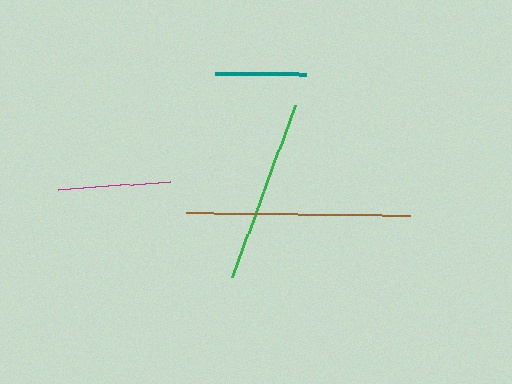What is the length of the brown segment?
The brown segment is approximately 224 pixels long.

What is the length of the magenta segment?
The magenta segment is approximately 112 pixels long.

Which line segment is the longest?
The brown line is the longest at approximately 224 pixels.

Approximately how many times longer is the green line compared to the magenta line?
The green line is approximately 1.6 times the length of the magenta line.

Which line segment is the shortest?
The teal line is the shortest at approximately 91 pixels.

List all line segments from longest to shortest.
From longest to shortest: brown, green, magenta, teal.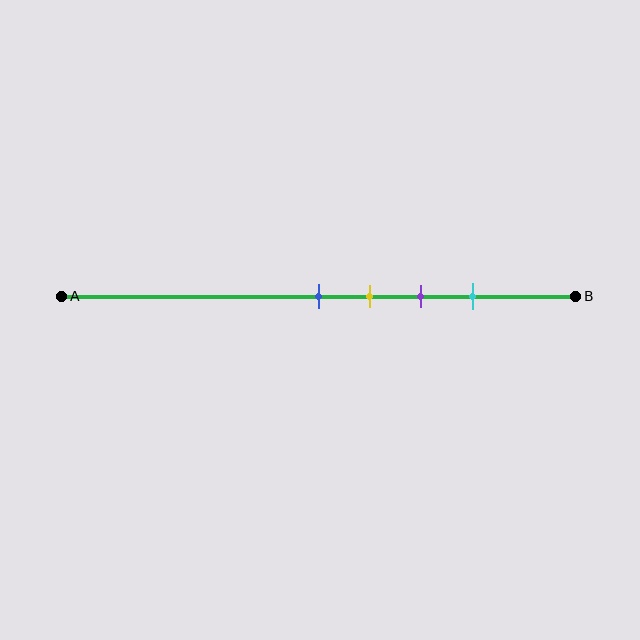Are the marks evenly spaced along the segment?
Yes, the marks are approximately evenly spaced.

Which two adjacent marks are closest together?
The blue and yellow marks are the closest adjacent pair.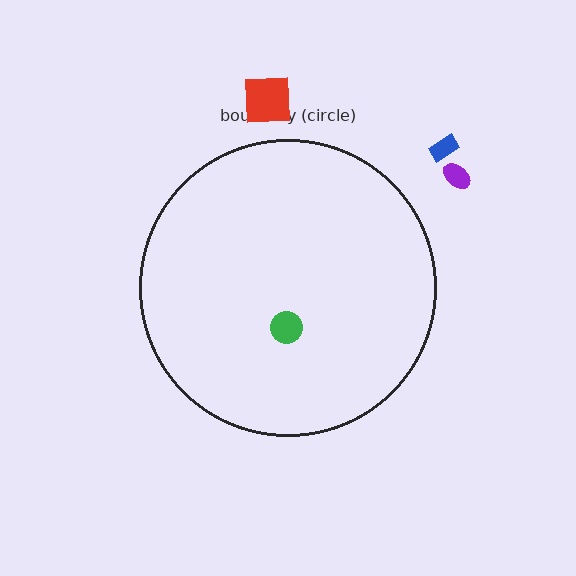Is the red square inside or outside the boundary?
Outside.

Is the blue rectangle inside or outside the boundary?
Outside.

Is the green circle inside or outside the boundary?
Inside.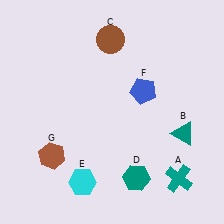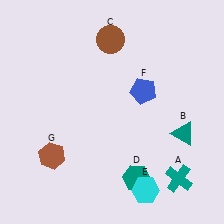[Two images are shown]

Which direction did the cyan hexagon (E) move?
The cyan hexagon (E) moved right.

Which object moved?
The cyan hexagon (E) moved right.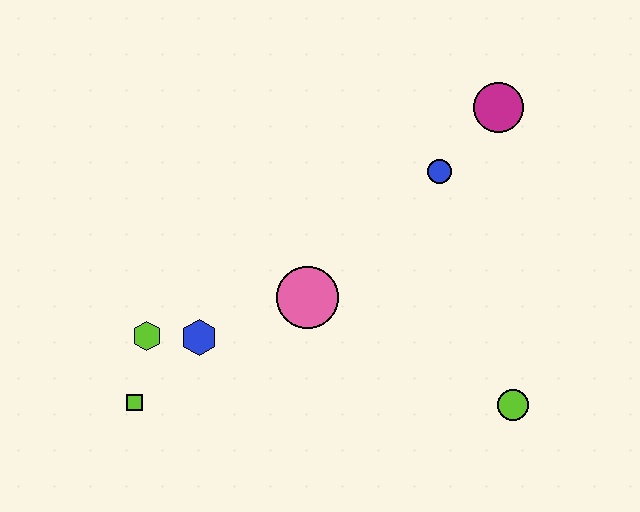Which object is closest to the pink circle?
The blue hexagon is closest to the pink circle.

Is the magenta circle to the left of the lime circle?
Yes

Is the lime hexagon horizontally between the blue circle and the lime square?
Yes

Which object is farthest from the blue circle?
The lime square is farthest from the blue circle.